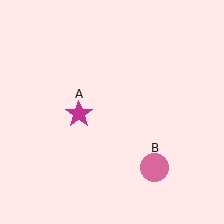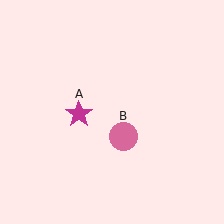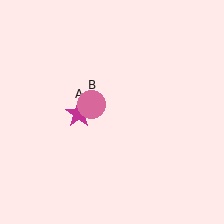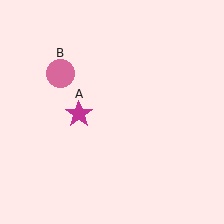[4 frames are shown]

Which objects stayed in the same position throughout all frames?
Magenta star (object A) remained stationary.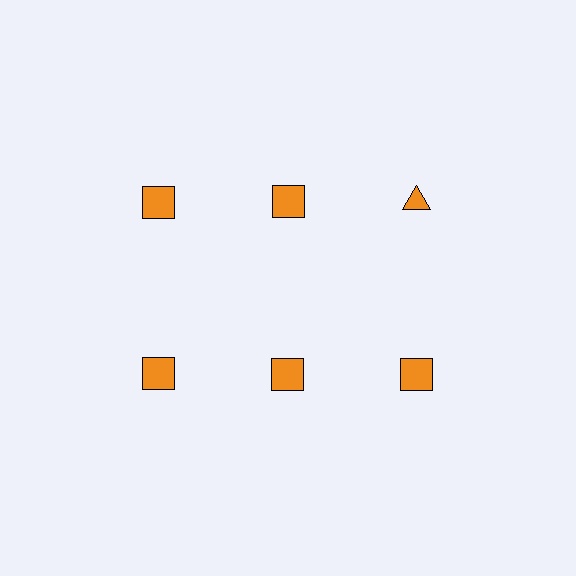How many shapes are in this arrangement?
There are 6 shapes arranged in a grid pattern.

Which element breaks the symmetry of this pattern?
The orange triangle in the top row, center column breaks the symmetry. All other shapes are orange squares.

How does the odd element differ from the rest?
It has a different shape: triangle instead of square.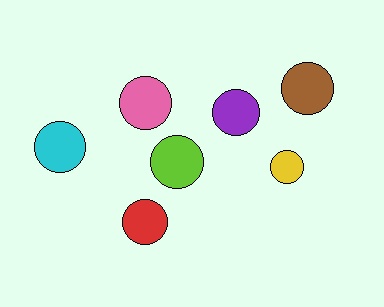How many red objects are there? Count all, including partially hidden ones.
There is 1 red object.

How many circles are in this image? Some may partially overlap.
There are 7 circles.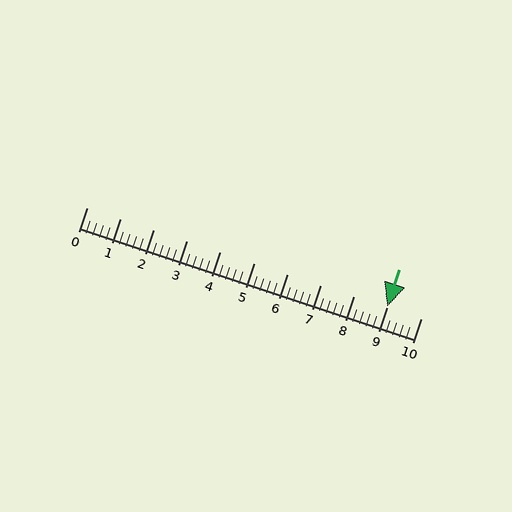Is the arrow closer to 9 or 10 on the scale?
The arrow is closer to 9.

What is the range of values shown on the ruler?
The ruler shows values from 0 to 10.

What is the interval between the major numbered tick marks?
The major tick marks are spaced 1 units apart.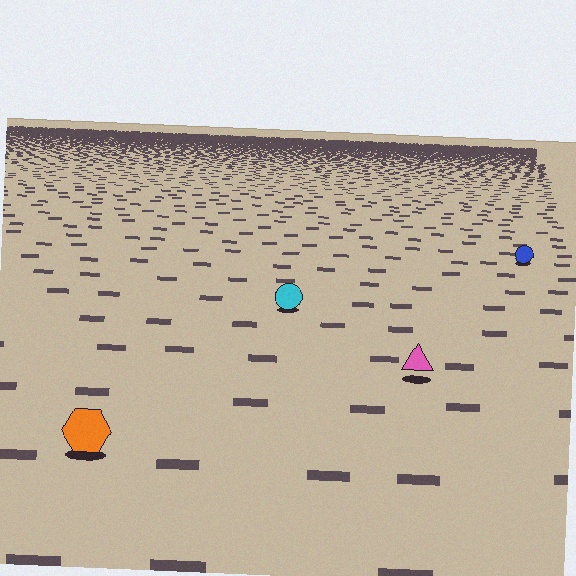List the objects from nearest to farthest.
From nearest to farthest: the orange hexagon, the pink triangle, the cyan circle, the blue circle.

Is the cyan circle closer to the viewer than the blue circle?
Yes. The cyan circle is closer — you can tell from the texture gradient: the ground texture is coarser near it.